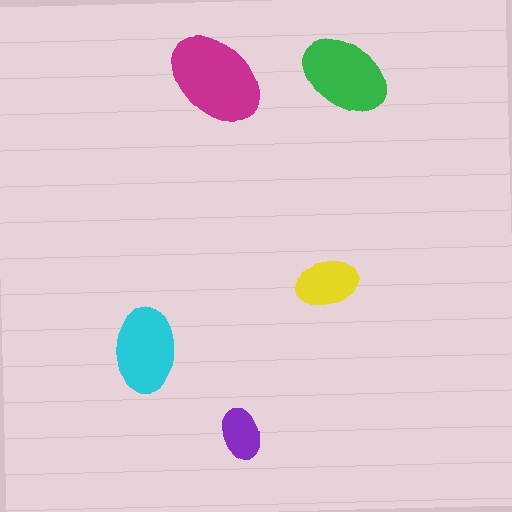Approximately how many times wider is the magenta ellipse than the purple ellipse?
About 2 times wider.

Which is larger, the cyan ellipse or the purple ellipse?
The cyan one.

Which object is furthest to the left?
The cyan ellipse is leftmost.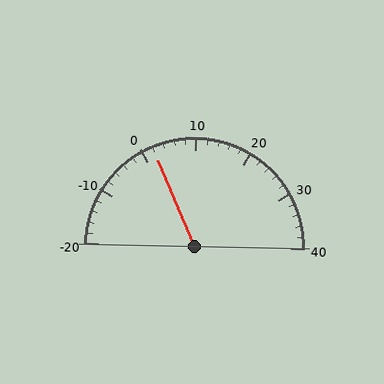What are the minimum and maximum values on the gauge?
The gauge ranges from -20 to 40.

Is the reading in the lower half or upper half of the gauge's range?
The reading is in the lower half of the range (-20 to 40).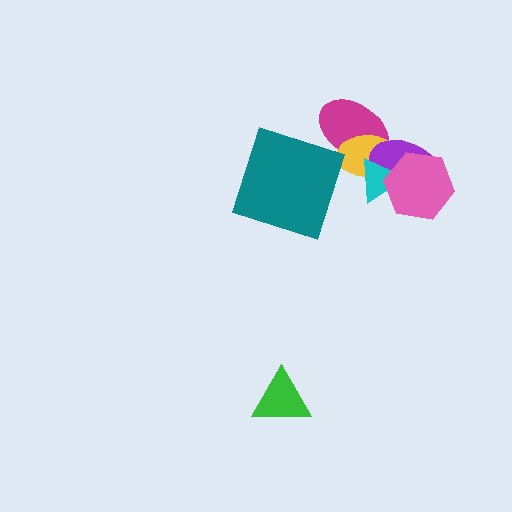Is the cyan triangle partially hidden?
Yes, it is partially covered by another shape.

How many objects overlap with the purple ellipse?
4 objects overlap with the purple ellipse.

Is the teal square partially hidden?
No, no other shape covers it.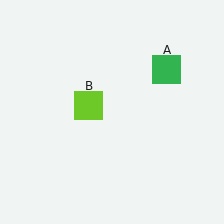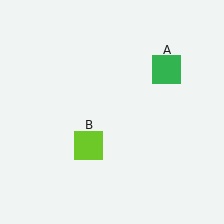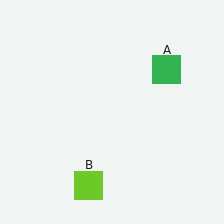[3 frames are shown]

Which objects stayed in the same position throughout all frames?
Green square (object A) remained stationary.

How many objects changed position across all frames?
1 object changed position: lime square (object B).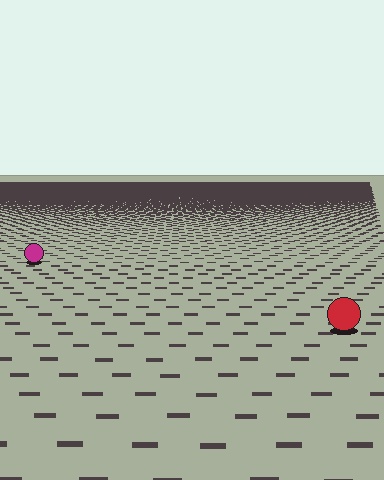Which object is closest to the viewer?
The red circle is closest. The texture marks near it are larger and more spread out.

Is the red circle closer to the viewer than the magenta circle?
Yes. The red circle is closer — you can tell from the texture gradient: the ground texture is coarser near it.